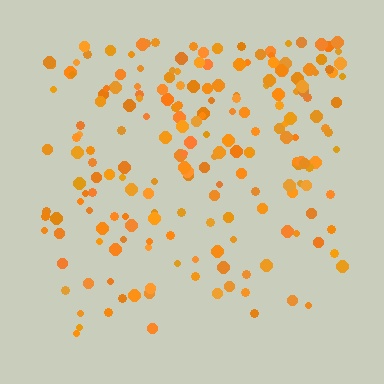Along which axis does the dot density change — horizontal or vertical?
Vertical.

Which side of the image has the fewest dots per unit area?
The bottom.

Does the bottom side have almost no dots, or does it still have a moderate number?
Still a moderate number, just noticeably fewer than the top.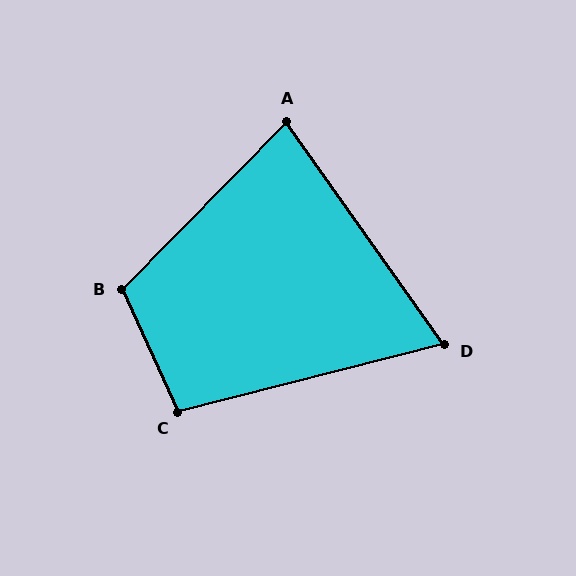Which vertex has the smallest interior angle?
D, at approximately 69 degrees.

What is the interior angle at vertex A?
Approximately 80 degrees (acute).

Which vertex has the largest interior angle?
B, at approximately 111 degrees.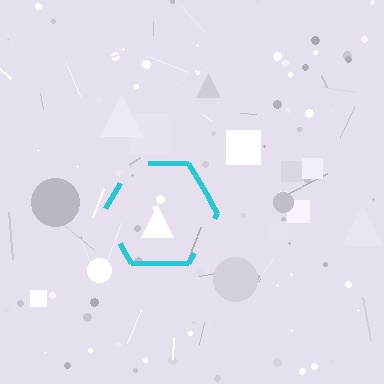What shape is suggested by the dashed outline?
The dashed outline suggests a hexagon.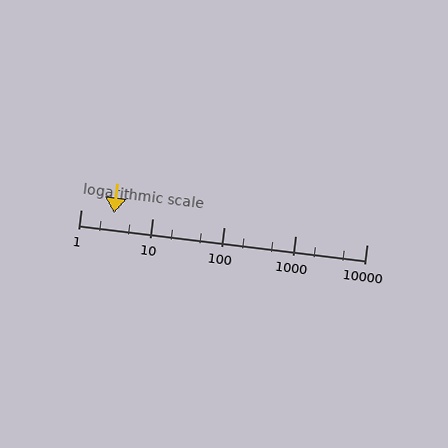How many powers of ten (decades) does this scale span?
The scale spans 4 decades, from 1 to 10000.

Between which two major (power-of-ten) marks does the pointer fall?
The pointer is between 1 and 10.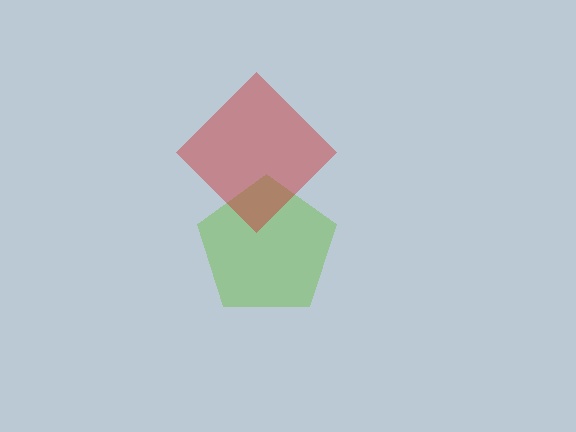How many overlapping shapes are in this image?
There are 2 overlapping shapes in the image.